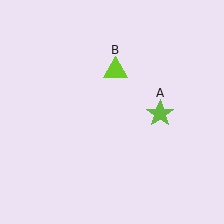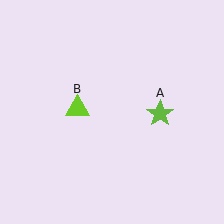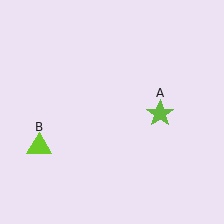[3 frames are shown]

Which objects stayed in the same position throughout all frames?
Lime star (object A) remained stationary.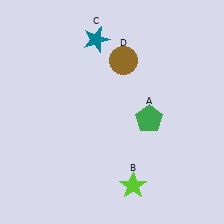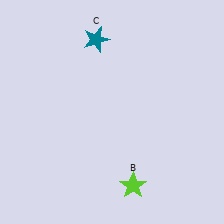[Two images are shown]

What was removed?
The green pentagon (A), the brown circle (D) were removed in Image 2.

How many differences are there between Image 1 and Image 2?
There are 2 differences between the two images.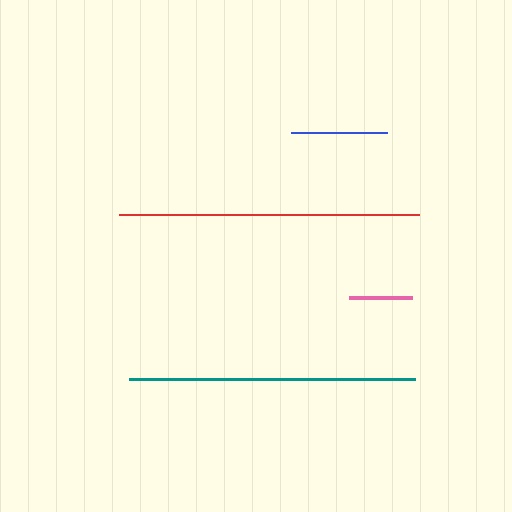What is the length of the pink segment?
The pink segment is approximately 63 pixels long.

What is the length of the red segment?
The red segment is approximately 300 pixels long.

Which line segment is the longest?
The red line is the longest at approximately 300 pixels.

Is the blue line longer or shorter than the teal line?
The teal line is longer than the blue line.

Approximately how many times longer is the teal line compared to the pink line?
The teal line is approximately 4.6 times the length of the pink line.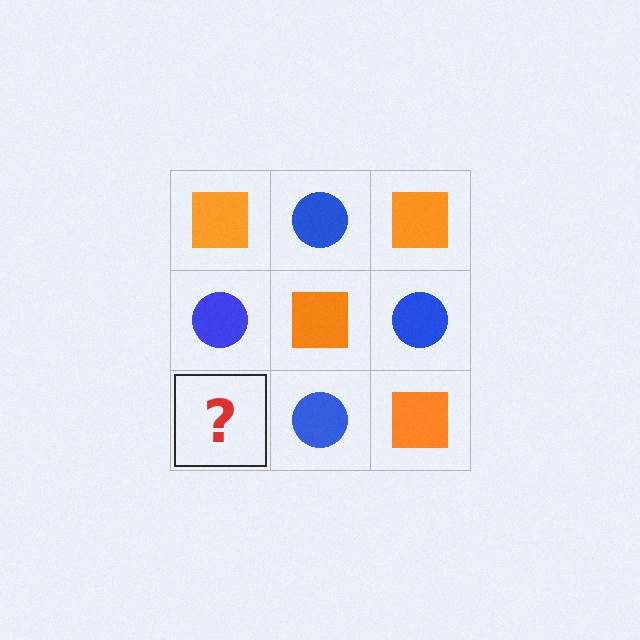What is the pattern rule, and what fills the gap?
The rule is that it alternates orange square and blue circle in a checkerboard pattern. The gap should be filled with an orange square.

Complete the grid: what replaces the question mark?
The question mark should be replaced with an orange square.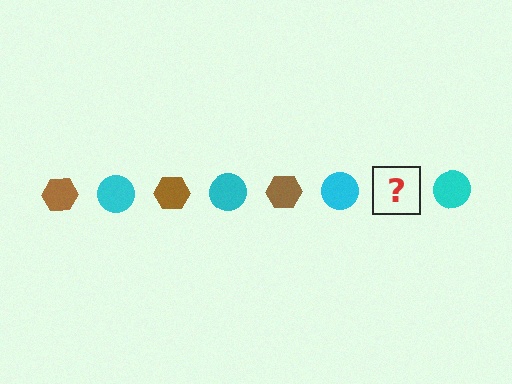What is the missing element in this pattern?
The missing element is a brown hexagon.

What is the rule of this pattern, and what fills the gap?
The rule is that the pattern alternates between brown hexagon and cyan circle. The gap should be filled with a brown hexagon.